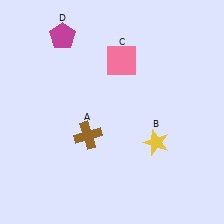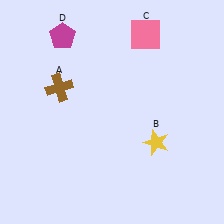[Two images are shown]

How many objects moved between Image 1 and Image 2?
2 objects moved between the two images.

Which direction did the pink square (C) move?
The pink square (C) moved up.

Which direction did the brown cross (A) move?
The brown cross (A) moved up.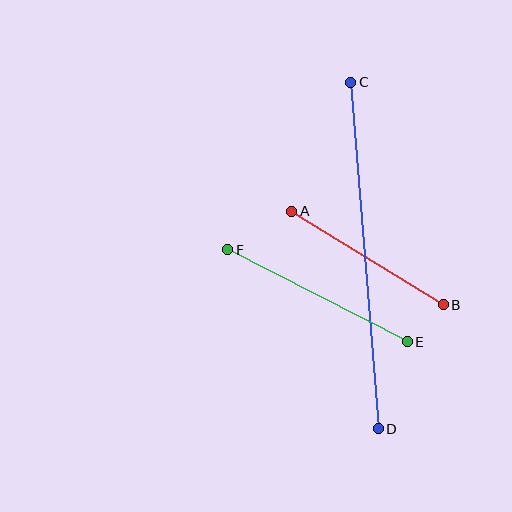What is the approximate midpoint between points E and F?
The midpoint is at approximately (318, 296) pixels.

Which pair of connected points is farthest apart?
Points C and D are farthest apart.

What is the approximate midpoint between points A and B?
The midpoint is at approximately (367, 258) pixels.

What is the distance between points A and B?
The distance is approximately 178 pixels.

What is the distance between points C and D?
The distance is approximately 348 pixels.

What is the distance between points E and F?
The distance is approximately 202 pixels.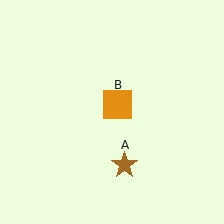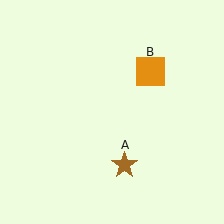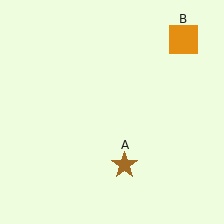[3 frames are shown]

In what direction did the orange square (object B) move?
The orange square (object B) moved up and to the right.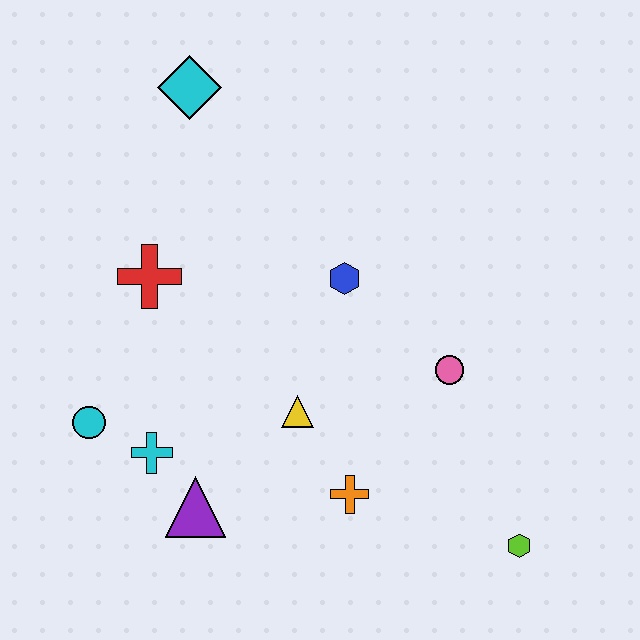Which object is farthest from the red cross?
The lime hexagon is farthest from the red cross.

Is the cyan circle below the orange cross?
No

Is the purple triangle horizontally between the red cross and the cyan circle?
No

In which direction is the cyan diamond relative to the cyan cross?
The cyan diamond is above the cyan cross.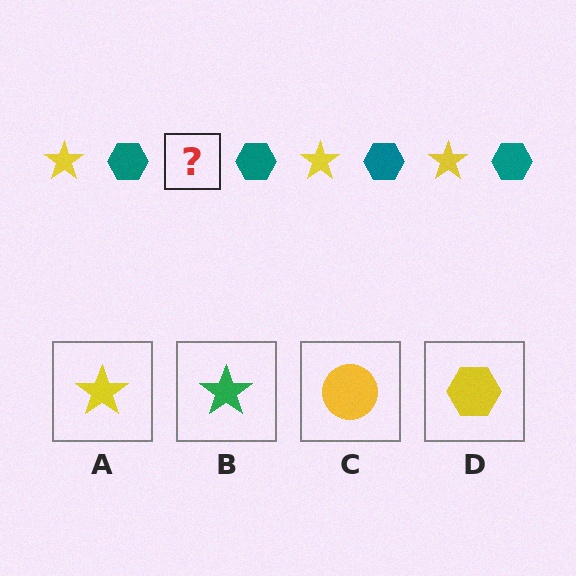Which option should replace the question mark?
Option A.